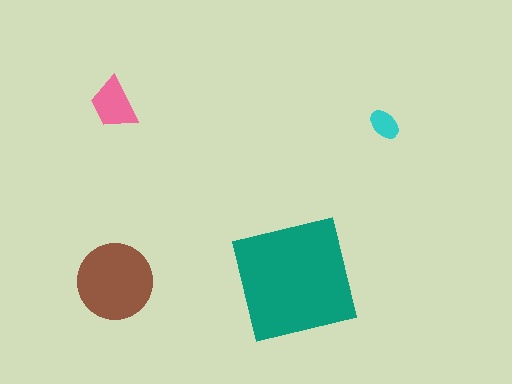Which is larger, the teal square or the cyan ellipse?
The teal square.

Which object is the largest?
The teal square.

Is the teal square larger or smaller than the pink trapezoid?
Larger.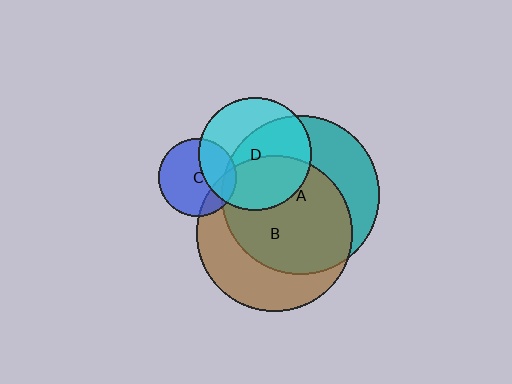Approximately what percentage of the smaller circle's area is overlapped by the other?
Approximately 10%.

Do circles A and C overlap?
Yes.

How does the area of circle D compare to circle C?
Approximately 2.1 times.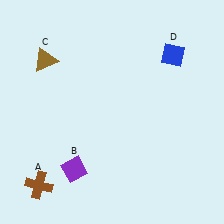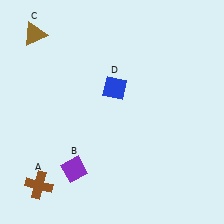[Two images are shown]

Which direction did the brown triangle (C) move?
The brown triangle (C) moved up.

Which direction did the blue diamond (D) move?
The blue diamond (D) moved left.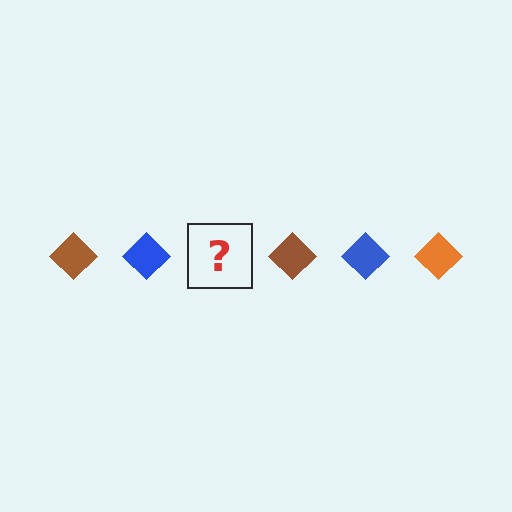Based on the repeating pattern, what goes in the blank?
The blank should be an orange diamond.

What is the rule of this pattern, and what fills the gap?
The rule is that the pattern cycles through brown, blue, orange diamonds. The gap should be filled with an orange diamond.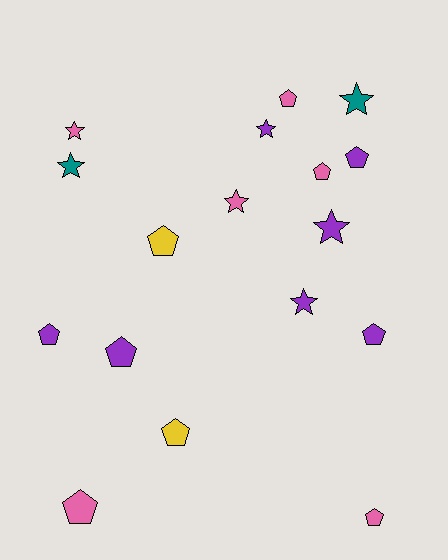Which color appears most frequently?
Purple, with 7 objects.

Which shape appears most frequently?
Pentagon, with 10 objects.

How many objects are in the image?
There are 17 objects.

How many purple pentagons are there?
There are 4 purple pentagons.